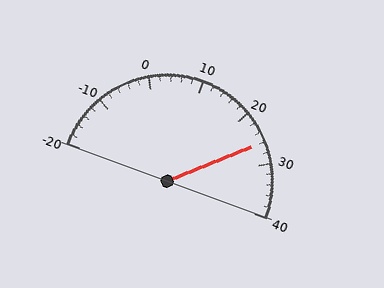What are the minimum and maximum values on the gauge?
The gauge ranges from -20 to 40.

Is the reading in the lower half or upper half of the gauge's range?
The reading is in the upper half of the range (-20 to 40).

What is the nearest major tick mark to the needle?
The nearest major tick mark is 30.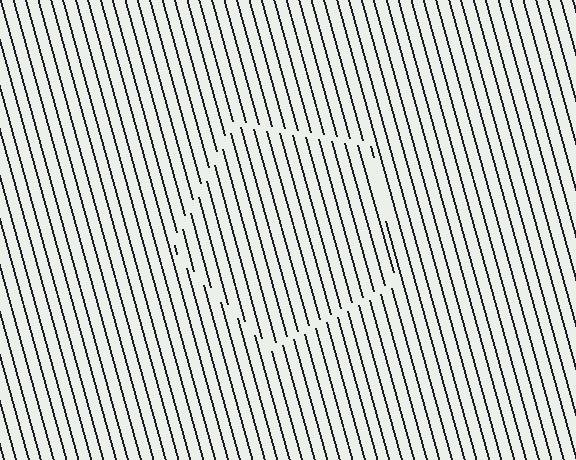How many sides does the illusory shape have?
5 sides — the line-ends trace a pentagon.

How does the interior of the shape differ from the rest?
The interior of the shape contains the same grating, shifted by half a period — the contour is defined by the phase discontinuity where line-ends from the inner and outer gratings abut.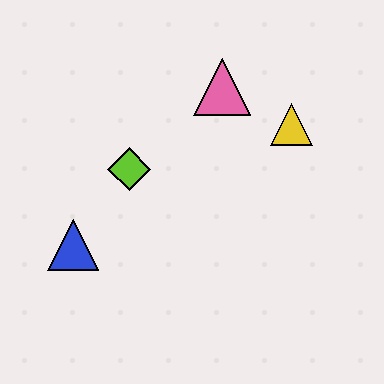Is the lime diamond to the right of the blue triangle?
Yes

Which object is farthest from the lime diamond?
The yellow triangle is farthest from the lime diamond.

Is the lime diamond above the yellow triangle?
No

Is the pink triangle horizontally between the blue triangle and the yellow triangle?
Yes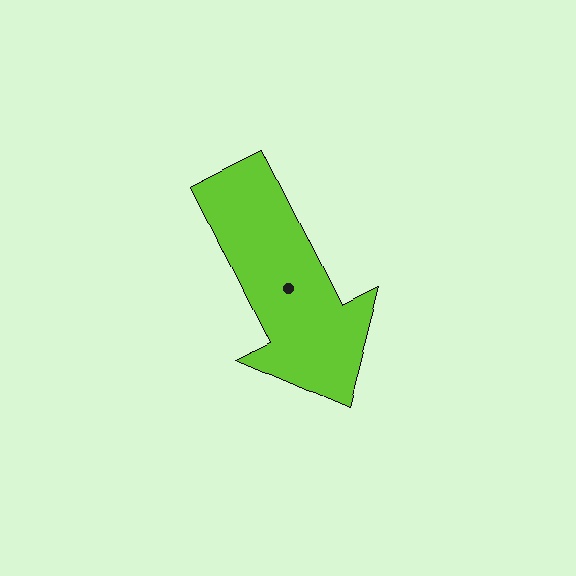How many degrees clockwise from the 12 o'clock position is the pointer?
Approximately 154 degrees.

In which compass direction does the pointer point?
Southeast.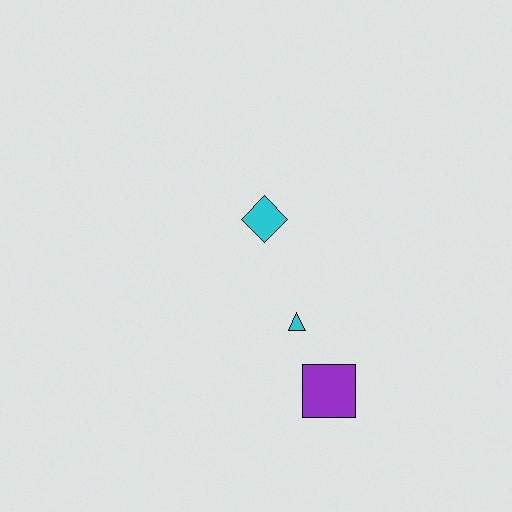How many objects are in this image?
There are 3 objects.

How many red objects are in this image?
There are no red objects.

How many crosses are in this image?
There are no crosses.